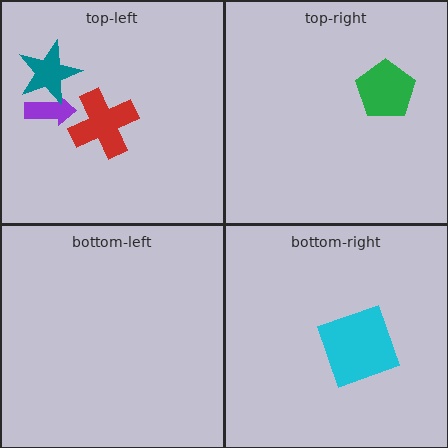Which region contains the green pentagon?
The top-right region.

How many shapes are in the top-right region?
1.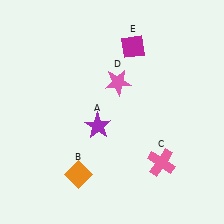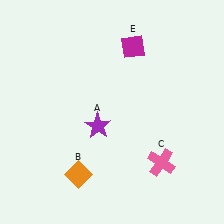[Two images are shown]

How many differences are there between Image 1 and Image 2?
There is 1 difference between the two images.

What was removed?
The pink star (D) was removed in Image 2.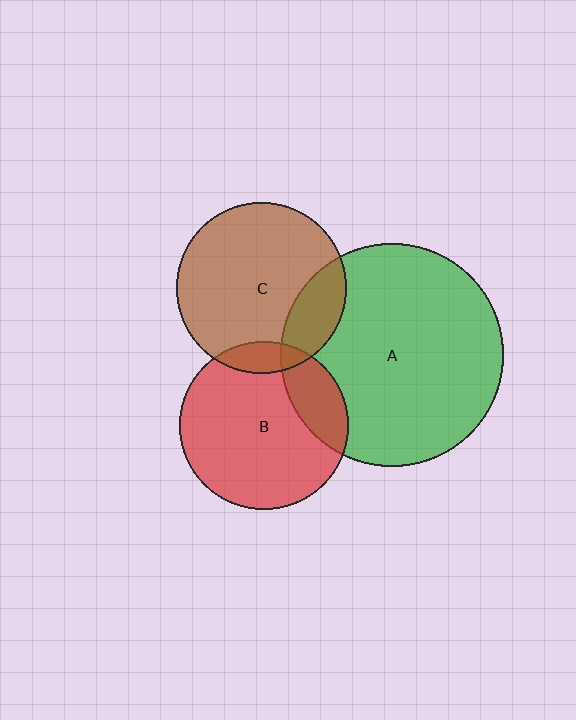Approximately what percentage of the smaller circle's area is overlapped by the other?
Approximately 20%.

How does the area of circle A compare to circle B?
Approximately 1.8 times.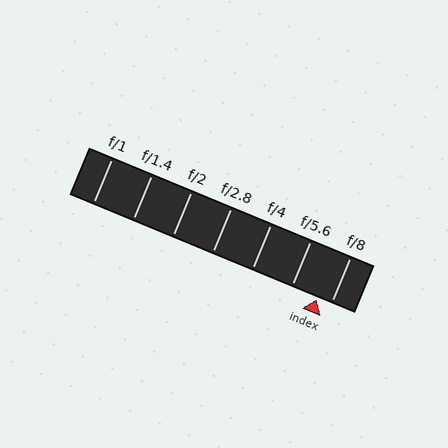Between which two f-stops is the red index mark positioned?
The index mark is between f/5.6 and f/8.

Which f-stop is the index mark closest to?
The index mark is closest to f/8.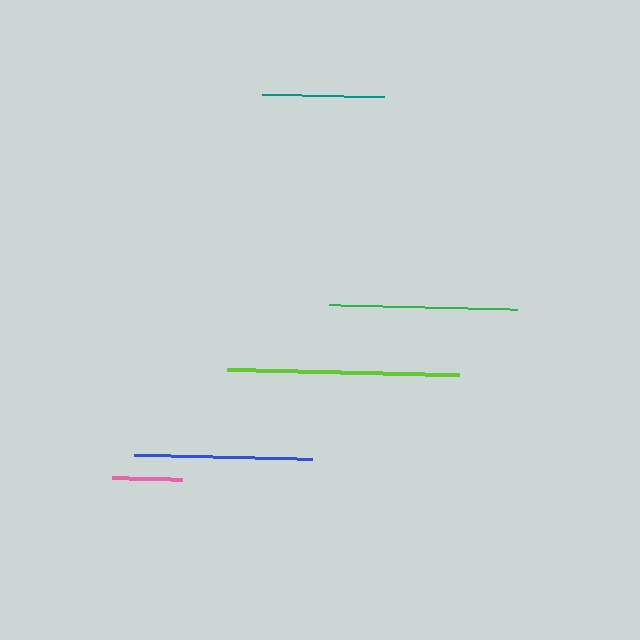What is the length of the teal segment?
The teal segment is approximately 122 pixels long.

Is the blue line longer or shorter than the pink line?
The blue line is longer than the pink line.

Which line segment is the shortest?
The pink line is the shortest at approximately 70 pixels.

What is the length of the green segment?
The green segment is approximately 188 pixels long.